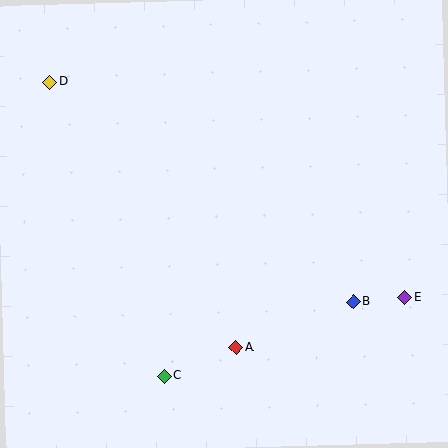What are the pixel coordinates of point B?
Point B is at (354, 302).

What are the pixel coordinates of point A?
Point A is at (236, 348).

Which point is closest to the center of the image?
Point A at (236, 348) is closest to the center.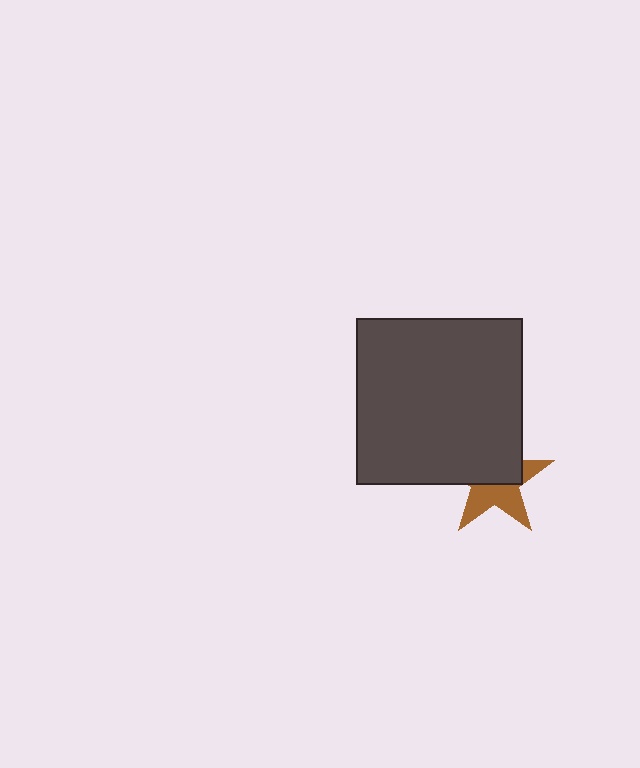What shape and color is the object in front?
The object in front is a dark gray square.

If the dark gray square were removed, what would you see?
You would see the complete brown star.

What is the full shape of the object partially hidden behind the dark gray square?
The partially hidden object is a brown star.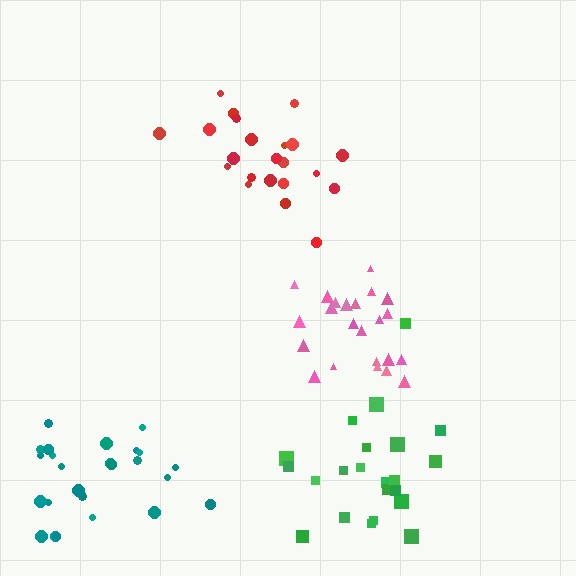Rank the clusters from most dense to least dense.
pink, red, teal, green.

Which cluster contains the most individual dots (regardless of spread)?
Teal (25).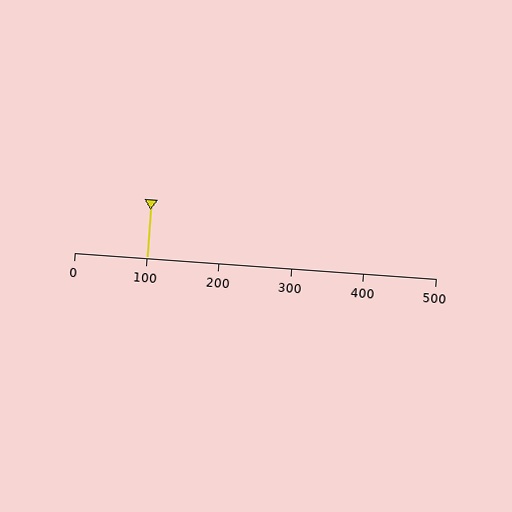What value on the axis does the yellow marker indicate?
The marker indicates approximately 100.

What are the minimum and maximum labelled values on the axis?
The axis runs from 0 to 500.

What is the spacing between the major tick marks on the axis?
The major ticks are spaced 100 apart.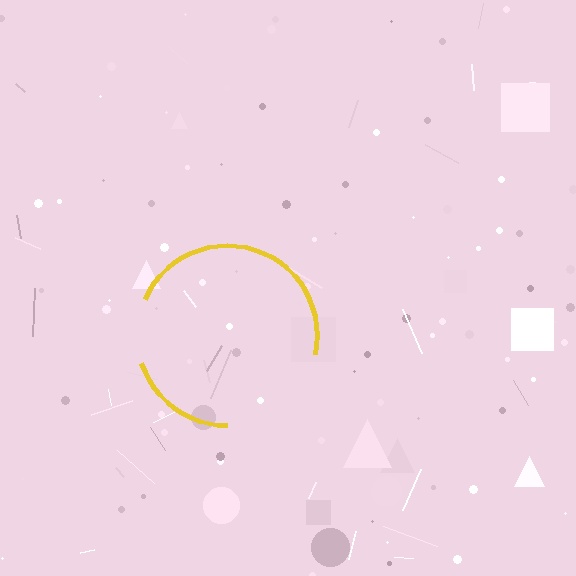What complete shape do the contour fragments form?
The contour fragments form a circle.